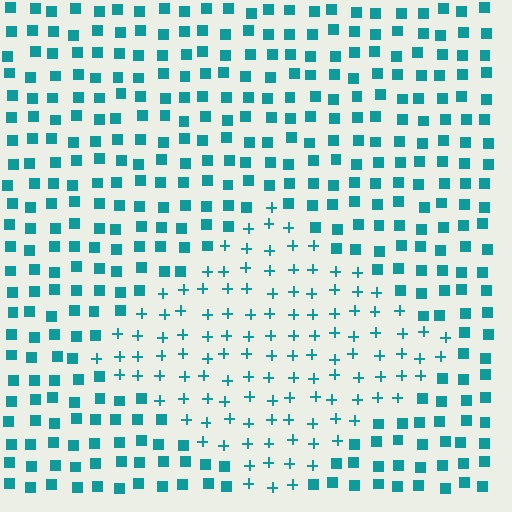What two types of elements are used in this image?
The image uses plus signs inside the diamond region and squares outside it.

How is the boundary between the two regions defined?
The boundary is defined by a change in element shape: plus signs inside vs. squares outside. All elements share the same color and spacing.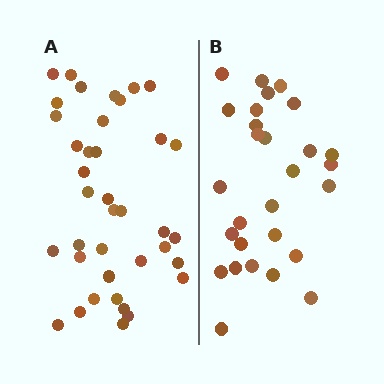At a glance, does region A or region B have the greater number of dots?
Region A (the left region) has more dots.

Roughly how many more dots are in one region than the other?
Region A has roughly 10 or so more dots than region B.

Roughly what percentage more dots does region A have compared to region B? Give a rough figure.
About 35% more.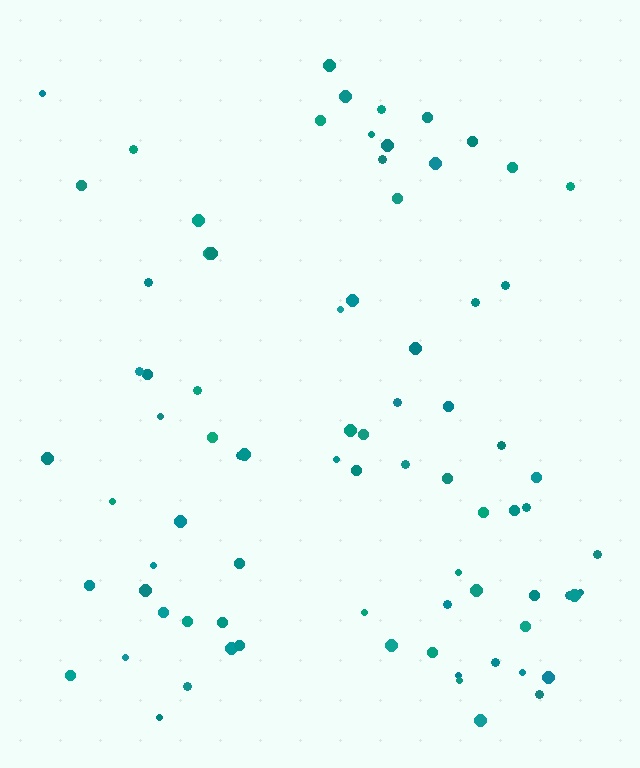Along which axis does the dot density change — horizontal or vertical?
Vertical.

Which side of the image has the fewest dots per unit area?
The top.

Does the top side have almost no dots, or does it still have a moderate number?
Still a moderate number, just noticeably fewer than the bottom.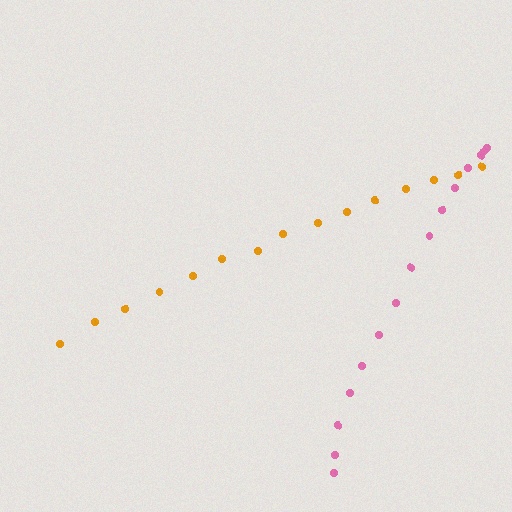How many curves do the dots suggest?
There are 2 distinct paths.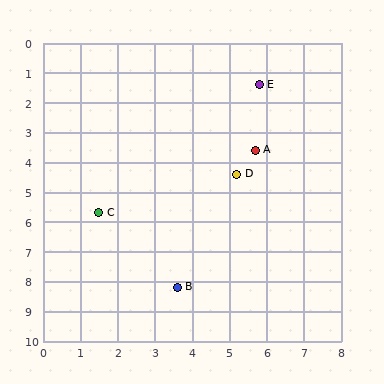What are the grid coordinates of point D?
Point D is at approximately (5.2, 4.4).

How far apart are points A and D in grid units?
Points A and D are about 0.9 grid units apart.